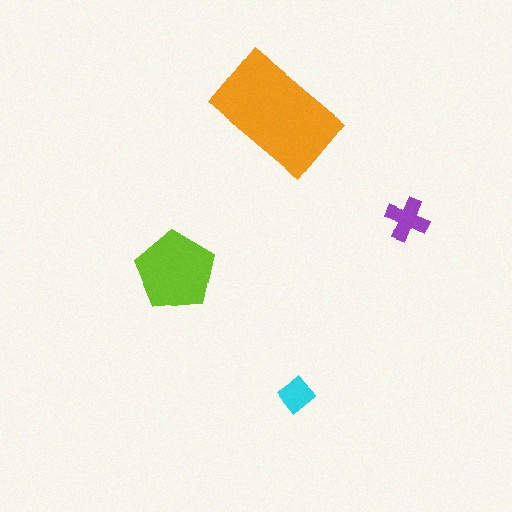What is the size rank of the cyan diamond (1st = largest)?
4th.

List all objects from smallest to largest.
The cyan diamond, the purple cross, the lime pentagon, the orange rectangle.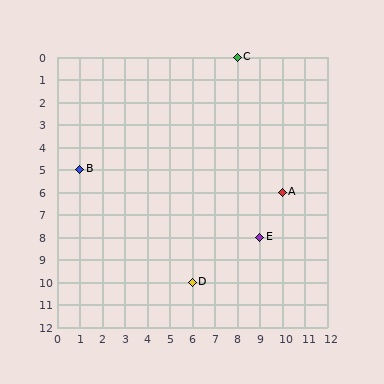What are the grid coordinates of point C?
Point C is at grid coordinates (8, 0).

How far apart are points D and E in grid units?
Points D and E are 3 columns and 2 rows apart (about 3.6 grid units diagonally).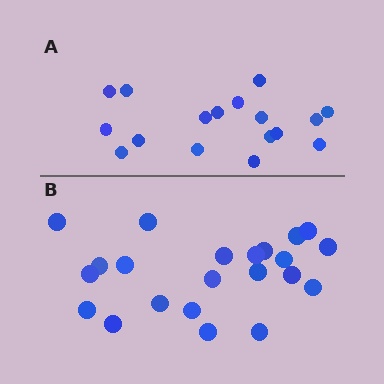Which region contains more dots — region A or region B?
Region B (the bottom region) has more dots.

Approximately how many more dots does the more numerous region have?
Region B has about 5 more dots than region A.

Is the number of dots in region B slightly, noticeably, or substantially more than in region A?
Region B has noticeably more, but not dramatically so. The ratio is roughly 1.3 to 1.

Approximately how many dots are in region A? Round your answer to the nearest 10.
About 20 dots. (The exact count is 17, which rounds to 20.)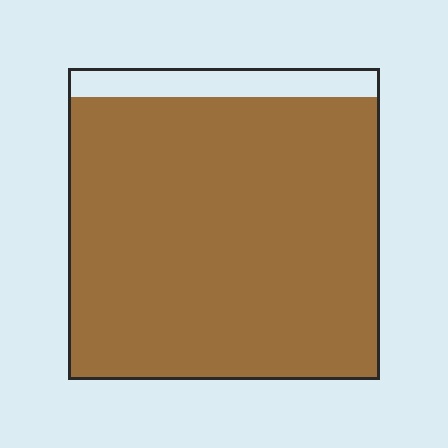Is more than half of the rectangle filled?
Yes.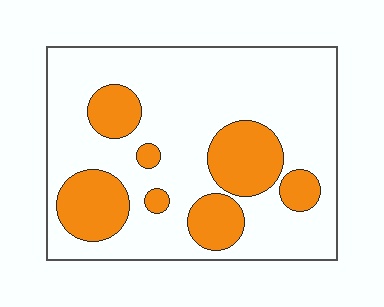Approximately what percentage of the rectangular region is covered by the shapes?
Approximately 25%.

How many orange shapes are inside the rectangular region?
7.